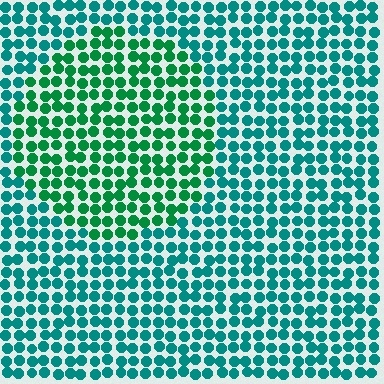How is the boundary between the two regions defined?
The boundary is defined purely by a slight shift in hue (about 31 degrees). Spacing, size, and orientation are identical on both sides.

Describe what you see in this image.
The image is filled with small teal elements in a uniform arrangement. A circle-shaped region is visible where the elements are tinted to a slightly different hue, forming a subtle color boundary.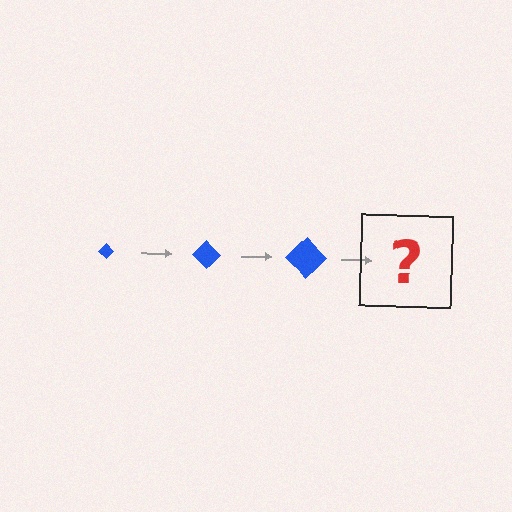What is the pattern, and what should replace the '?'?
The pattern is that the diamond gets progressively larger each step. The '?' should be a blue diamond, larger than the previous one.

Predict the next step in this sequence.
The next step is a blue diamond, larger than the previous one.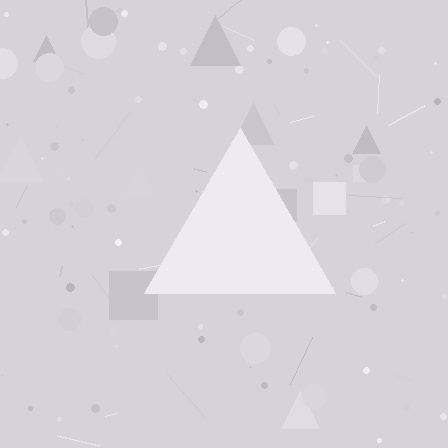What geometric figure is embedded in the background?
A triangle is embedded in the background.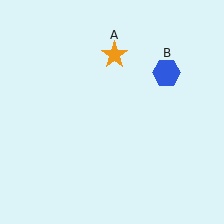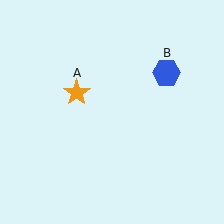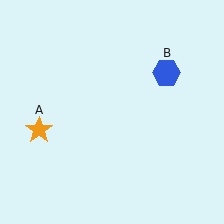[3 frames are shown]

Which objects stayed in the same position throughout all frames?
Blue hexagon (object B) remained stationary.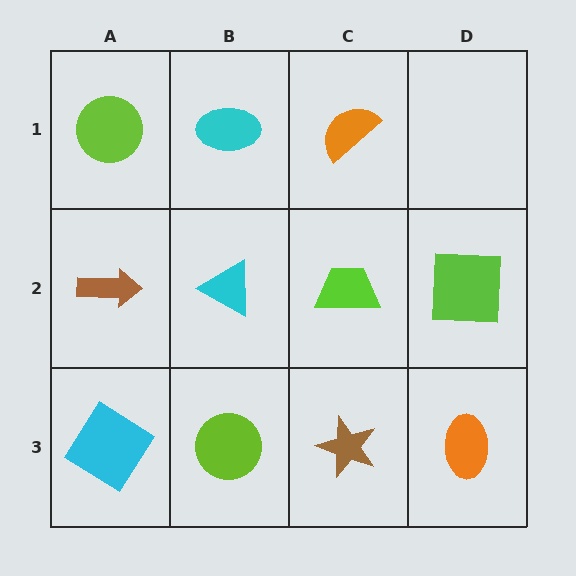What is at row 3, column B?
A lime circle.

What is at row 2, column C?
A lime trapezoid.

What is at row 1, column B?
A cyan ellipse.